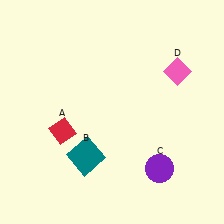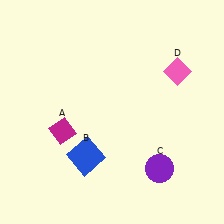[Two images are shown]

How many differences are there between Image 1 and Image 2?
There are 2 differences between the two images.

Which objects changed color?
A changed from red to magenta. B changed from teal to blue.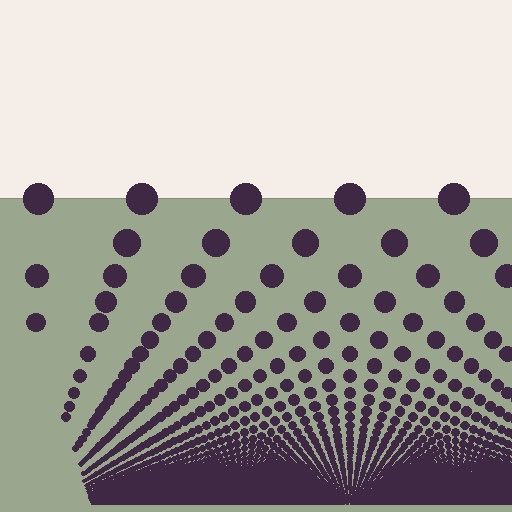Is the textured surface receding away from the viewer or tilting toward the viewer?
The surface appears to tilt toward the viewer. Texture elements get larger and sparser toward the top.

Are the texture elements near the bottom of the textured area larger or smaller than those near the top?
Smaller. The gradient is inverted — elements near the bottom are smaller and denser.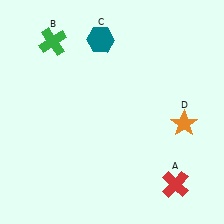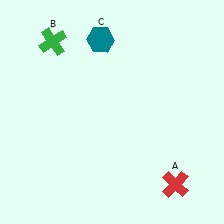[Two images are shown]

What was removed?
The orange star (D) was removed in Image 2.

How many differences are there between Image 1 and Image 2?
There is 1 difference between the two images.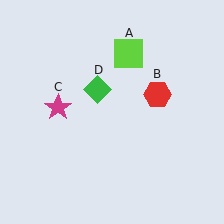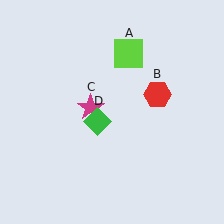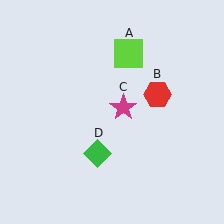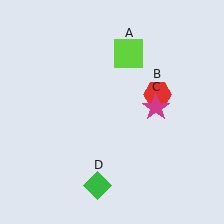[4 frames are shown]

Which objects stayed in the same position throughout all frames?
Lime square (object A) and red hexagon (object B) remained stationary.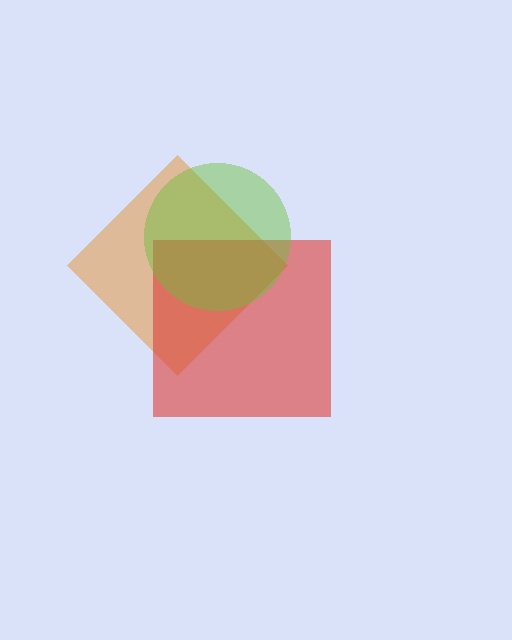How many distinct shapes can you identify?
There are 3 distinct shapes: an orange diamond, a red square, a lime circle.